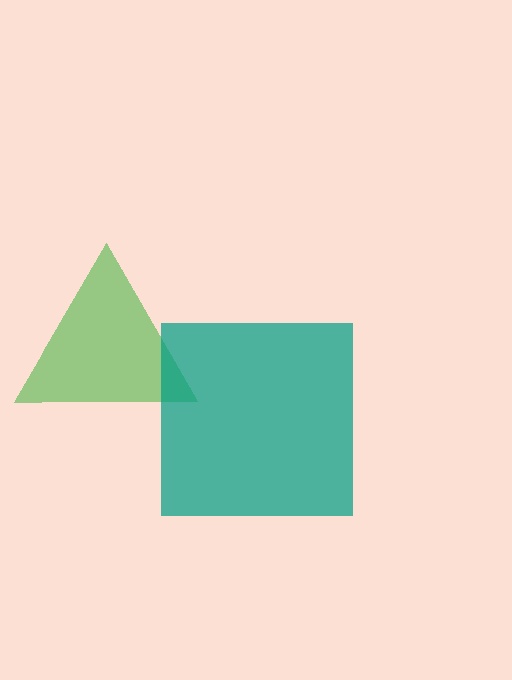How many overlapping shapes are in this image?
There are 2 overlapping shapes in the image.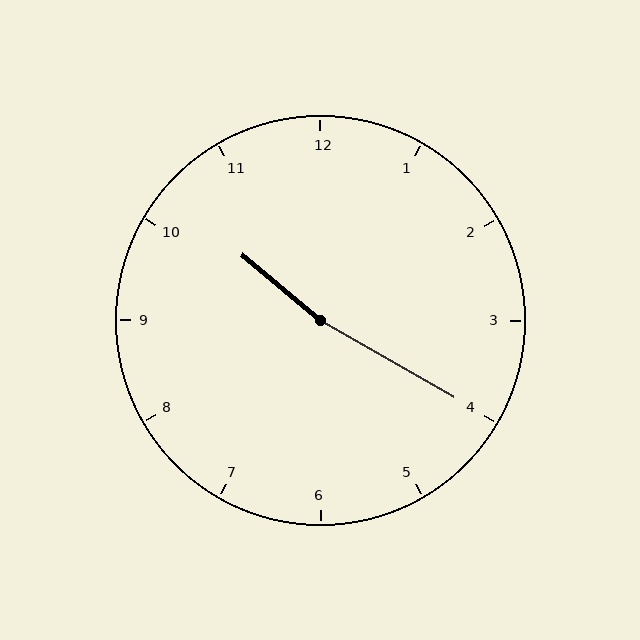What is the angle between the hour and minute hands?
Approximately 170 degrees.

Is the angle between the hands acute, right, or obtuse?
It is obtuse.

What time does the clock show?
10:20.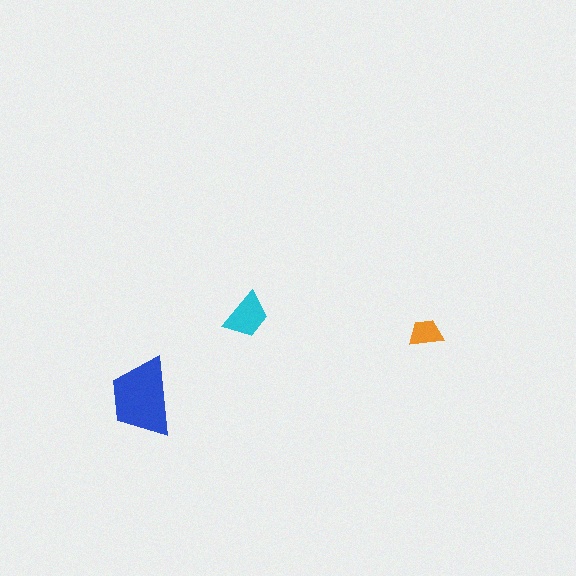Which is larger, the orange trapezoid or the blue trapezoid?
The blue one.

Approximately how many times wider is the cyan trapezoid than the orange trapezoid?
About 1.5 times wider.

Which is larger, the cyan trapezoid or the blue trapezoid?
The blue one.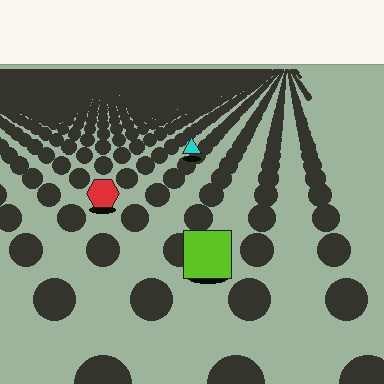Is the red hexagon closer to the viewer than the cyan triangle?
Yes. The red hexagon is closer — you can tell from the texture gradient: the ground texture is coarser near it.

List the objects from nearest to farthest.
From nearest to farthest: the lime square, the red hexagon, the cyan triangle.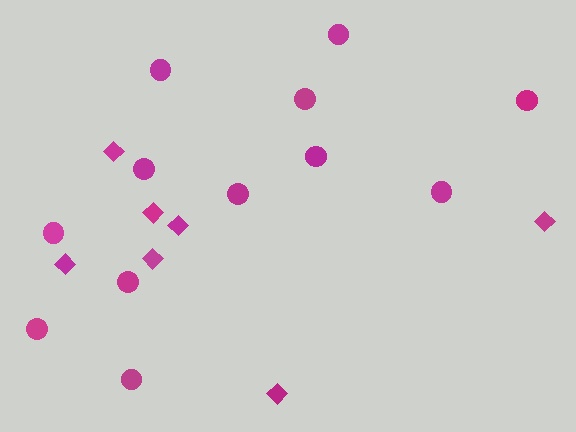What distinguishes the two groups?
There are 2 groups: one group of circles (12) and one group of diamonds (7).